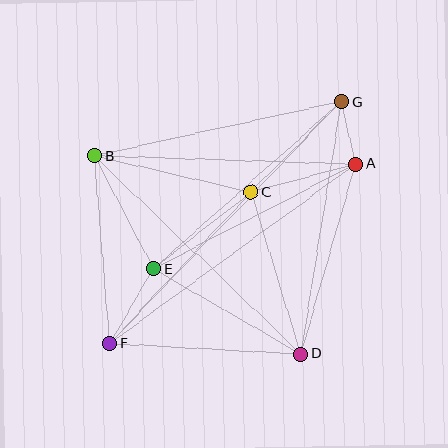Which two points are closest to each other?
Points A and G are closest to each other.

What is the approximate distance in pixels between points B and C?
The distance between B and C is approximately 161 pixels.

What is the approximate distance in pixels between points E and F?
The distance between E and F is approximately 86 pixels.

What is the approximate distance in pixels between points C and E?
The distance between C and E is approximately 124 pixels.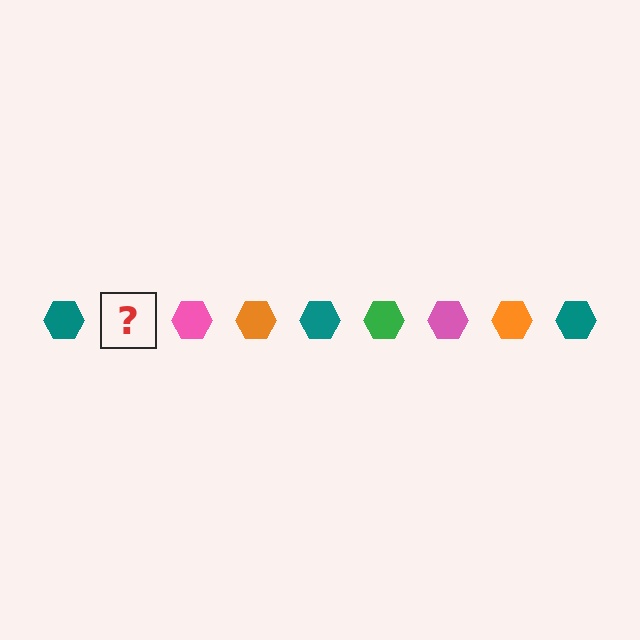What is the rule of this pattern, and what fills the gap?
The rule is that the pattern cycles through teal, green, pink, orange hexagons. The gap should be filled with a green hexagon.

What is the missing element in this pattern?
The missing element is a green hexagon.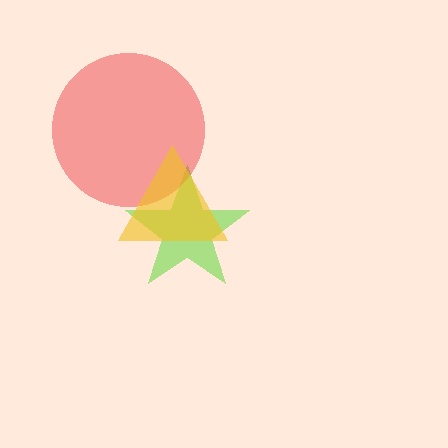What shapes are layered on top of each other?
The layered shapes are: a lime star, a red circle, a yellow triangle.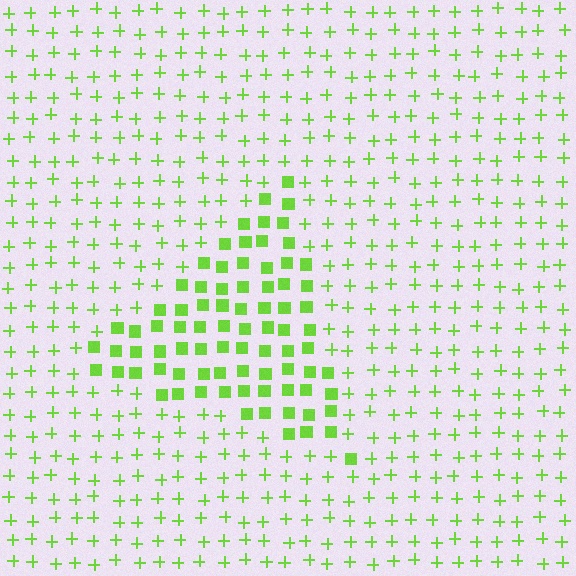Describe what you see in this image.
The image is filled with small lime elements arranged in a uniform grid. A triangle-shaped region contains squares, while the surrounding area contains plus signs. The boundary is defined purely by the change in element shape.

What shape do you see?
I see a triangle.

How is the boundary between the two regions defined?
The boundary is defined by a change in element shape: squares inside vs. plus signs outside. All elements share the same color and spacing.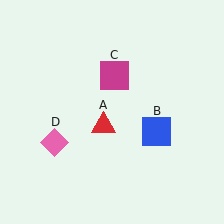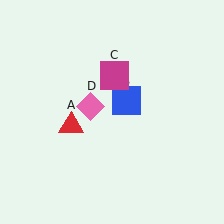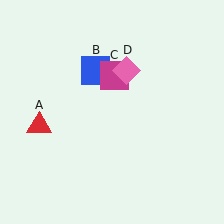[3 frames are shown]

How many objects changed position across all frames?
3 objects changed position: red triangle (object A), blue square (object B), pink diamond (object D).